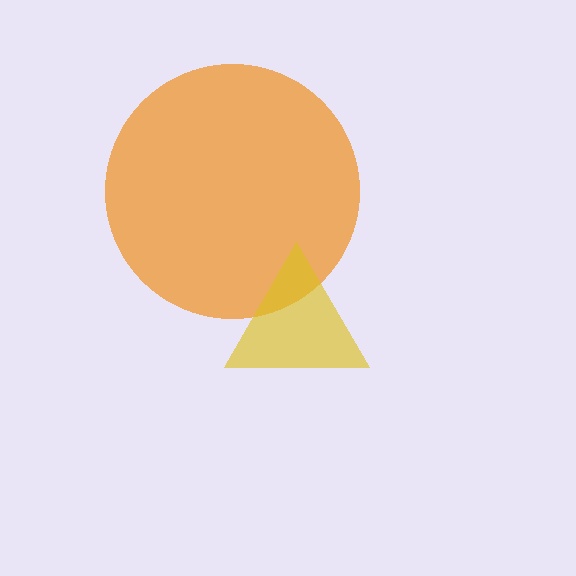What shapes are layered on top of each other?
The layered shapes are: an orange circle, a yellow triangle.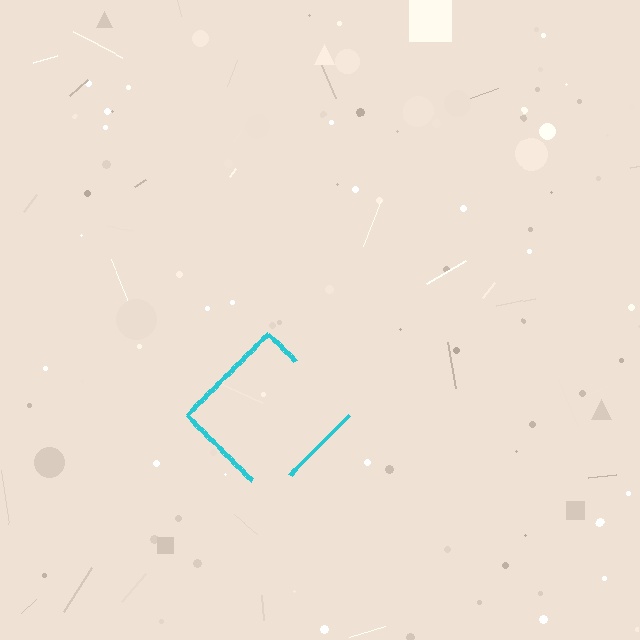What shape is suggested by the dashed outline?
The dashed outline suggests a diamond.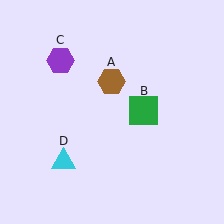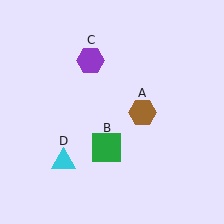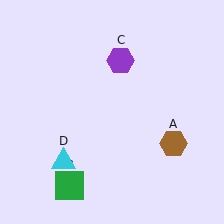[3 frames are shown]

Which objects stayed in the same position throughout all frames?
Cyan triangle (object D) remained stationary.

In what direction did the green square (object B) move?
The green square (object B) moved down and to the left.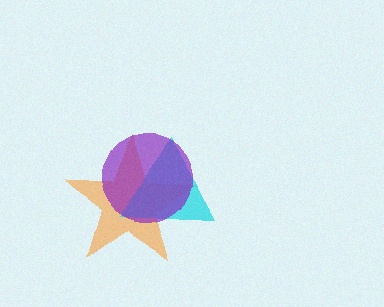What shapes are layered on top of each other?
The layered shapes are: an orange star, a cyan triangle, a purple circle.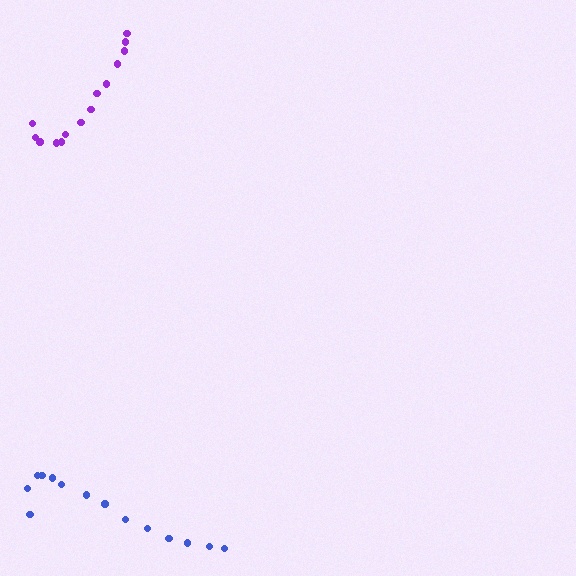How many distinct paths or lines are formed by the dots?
There are 2 distinct paths.